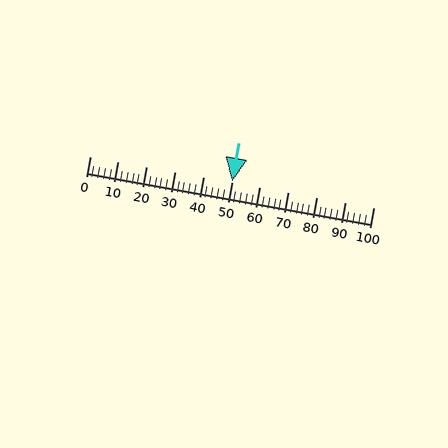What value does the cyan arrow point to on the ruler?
The cyan arrow points to approximately 50.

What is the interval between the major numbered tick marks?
The major tick marks are spaced 10 units apart.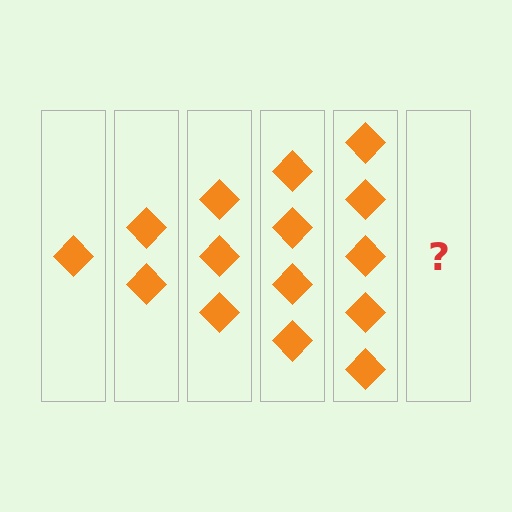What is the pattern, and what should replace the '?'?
The pattern is that each step adds one more diamond. The '?' should be 6 diamonds.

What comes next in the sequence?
The next element should be 6 diamonds.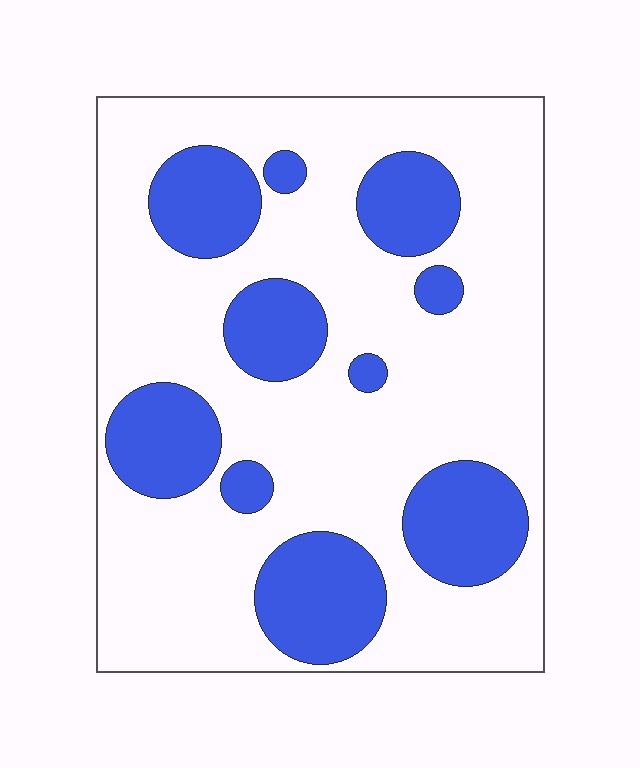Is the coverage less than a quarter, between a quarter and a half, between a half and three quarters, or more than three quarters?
Between a quarter and a half.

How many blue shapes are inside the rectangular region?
10.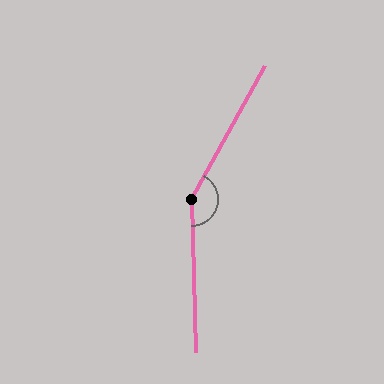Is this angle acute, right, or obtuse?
It is obtuse.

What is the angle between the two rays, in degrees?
Approximately 149 degrees.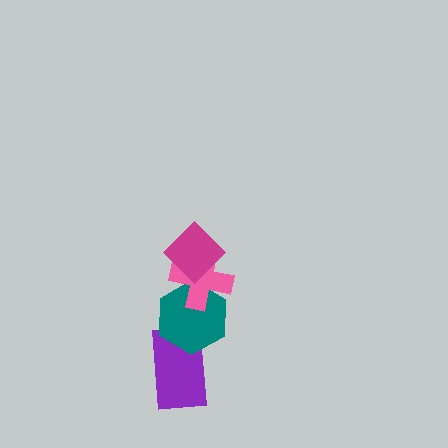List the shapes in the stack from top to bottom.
From top to bottom: the magenta diamond, the pink cross, the teal hexagon, the purple rectangle.